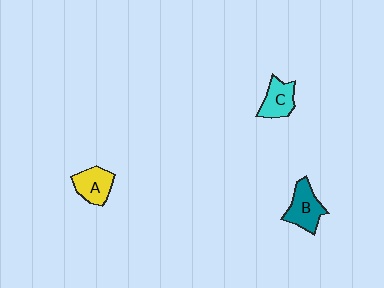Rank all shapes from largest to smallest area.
From largest to smallest: B (teal), A (yellow), C (cyan).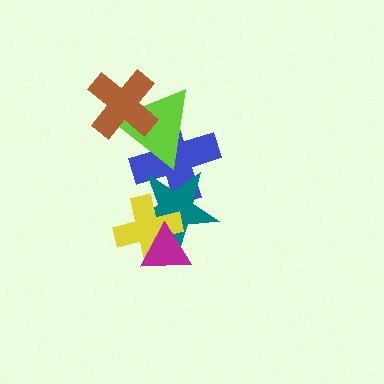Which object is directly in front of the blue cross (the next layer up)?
The teal star is directly in front of the blue cross.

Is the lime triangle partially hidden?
Yes, it is partially covered by another shape.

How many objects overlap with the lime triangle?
2 objects overlap with the lime triangle.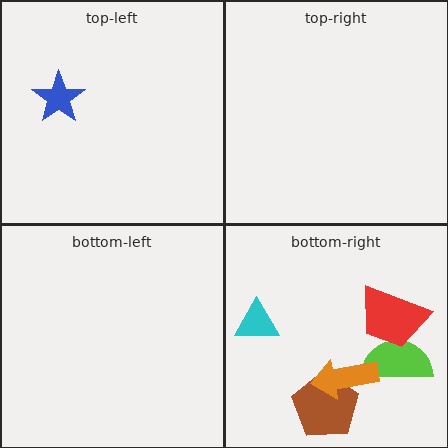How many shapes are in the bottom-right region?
5.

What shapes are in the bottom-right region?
The lime semicircle, the brown pentagon, the orange arrow, the cyan triangle, the red trapezoid.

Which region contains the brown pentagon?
The bottom-right region.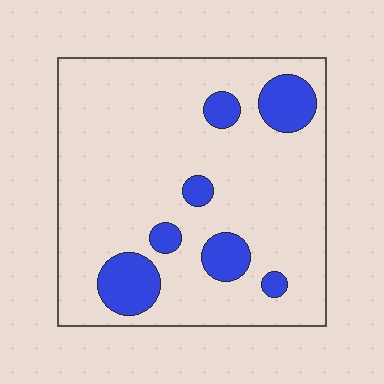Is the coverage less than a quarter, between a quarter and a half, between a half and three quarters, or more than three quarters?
Less than a quarter.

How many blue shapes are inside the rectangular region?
7.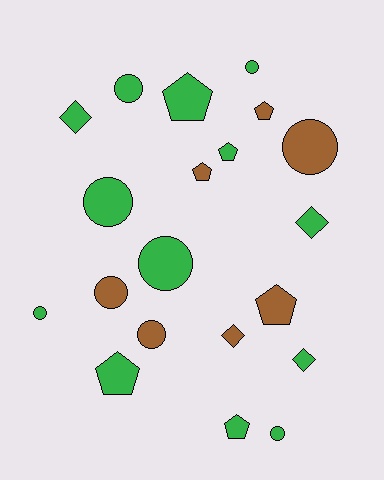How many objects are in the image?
There are 20 objects.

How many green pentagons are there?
There are 4 green pentagons.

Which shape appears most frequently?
Circle, with 9 objects.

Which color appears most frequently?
Green, with 13 objects.